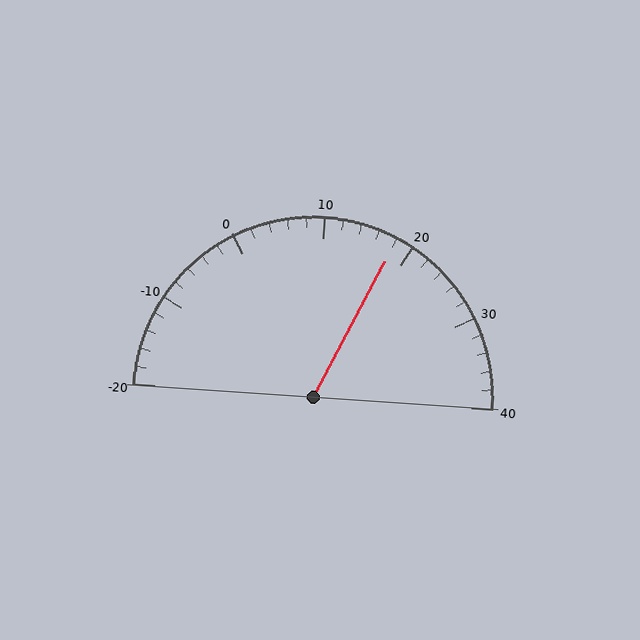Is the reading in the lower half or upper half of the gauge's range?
The reading is in the upper half of the range (-20 to 40).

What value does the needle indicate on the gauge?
The needle indicates approximately 18.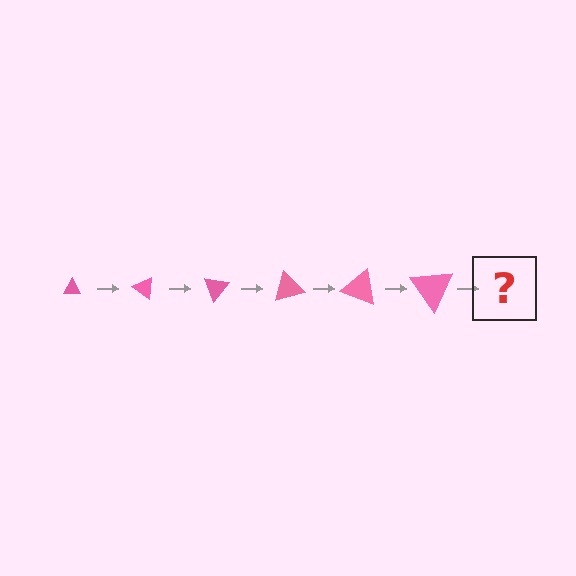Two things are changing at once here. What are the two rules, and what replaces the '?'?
The two rules are that the triangle grows larger each step and it rotates 35 degrees each step. The '?' should be a triangle, larger than the previous one and rotated 210 degrees from the start.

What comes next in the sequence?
The next element should be a triangle, larger than the previous one and rotated 210 degrees from the start.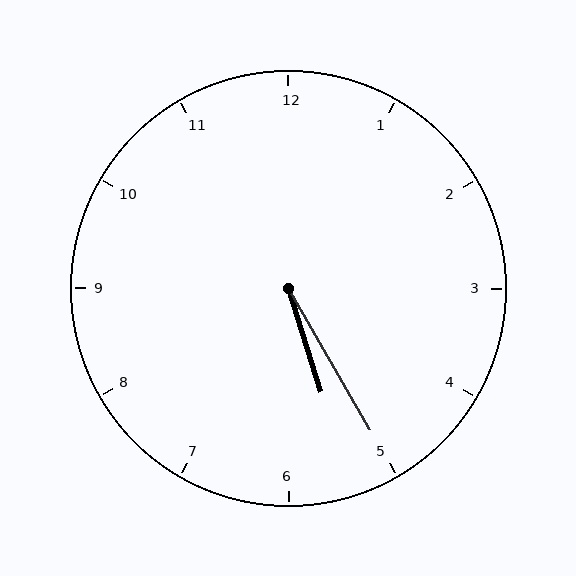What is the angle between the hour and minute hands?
Approximately 12 degrees.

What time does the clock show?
5:25.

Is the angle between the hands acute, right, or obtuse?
It is acute.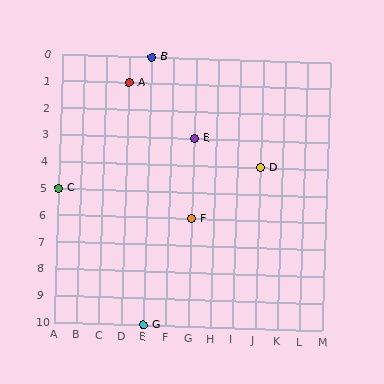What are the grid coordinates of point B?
Point B is at grid coordinates (E, 0).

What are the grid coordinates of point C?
Point C is at grid coordinates (A, 5).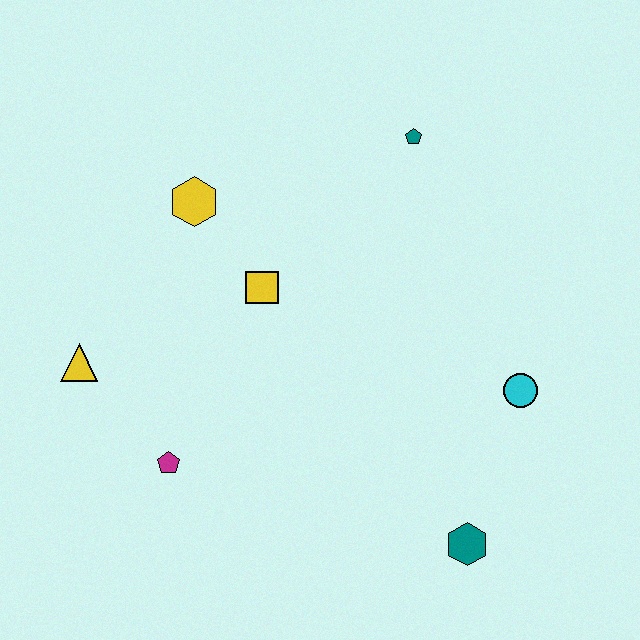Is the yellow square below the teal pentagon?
Yes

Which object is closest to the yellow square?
The yellow hexagon is closest to the yellow square.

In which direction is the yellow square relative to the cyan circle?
The yellow square is to the left of the cyan circle.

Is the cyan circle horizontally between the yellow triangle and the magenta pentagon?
No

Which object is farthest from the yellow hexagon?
The teal hexagon is farthest from the yellow hexagon.